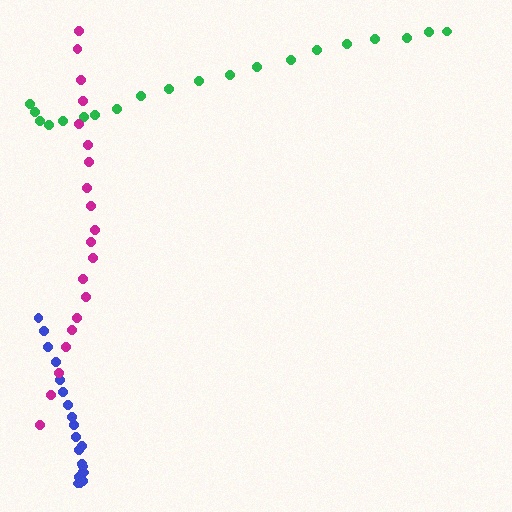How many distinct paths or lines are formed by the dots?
There are 3 distinct paths.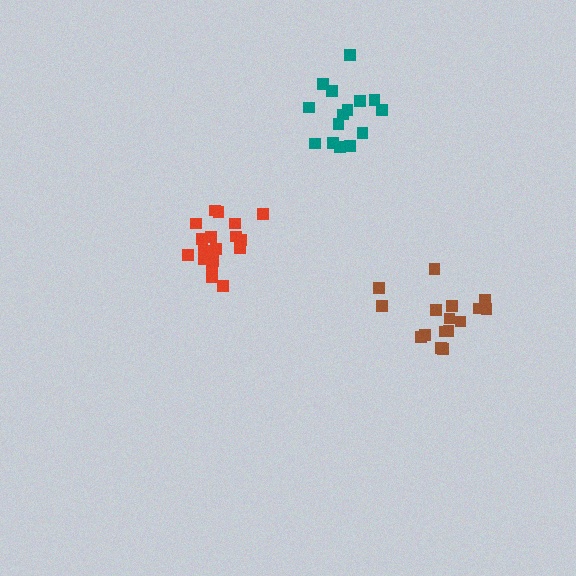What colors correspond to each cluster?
The clusters are colored: teal, red, brown.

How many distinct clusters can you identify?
There are 3 distinct clusters.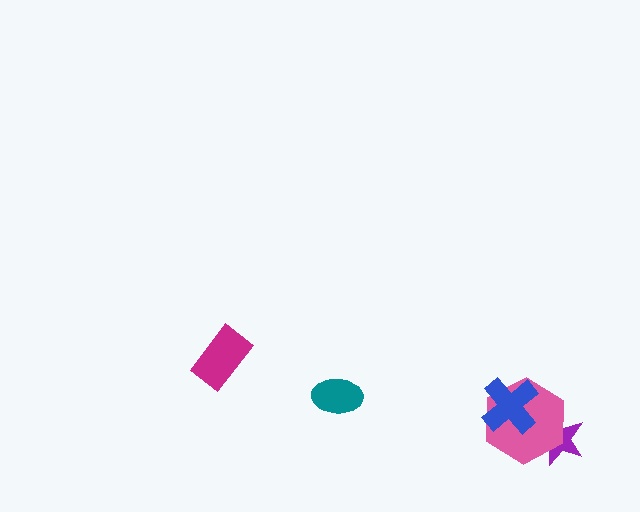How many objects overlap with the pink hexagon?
2 objects overlap with the pink hexagon.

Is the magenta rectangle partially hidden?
No, no other shape covers it.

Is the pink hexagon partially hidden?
Yes, it is partially covered by another shape.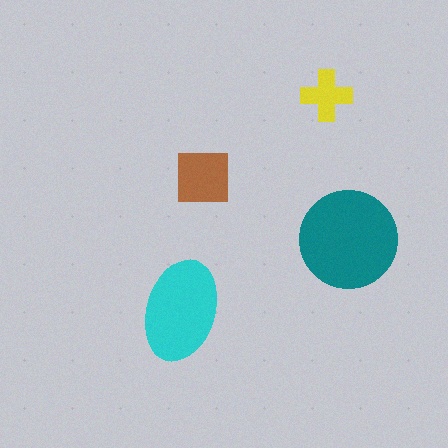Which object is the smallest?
The yellow cross.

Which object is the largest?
The teal circle.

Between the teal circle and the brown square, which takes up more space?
The teal circle.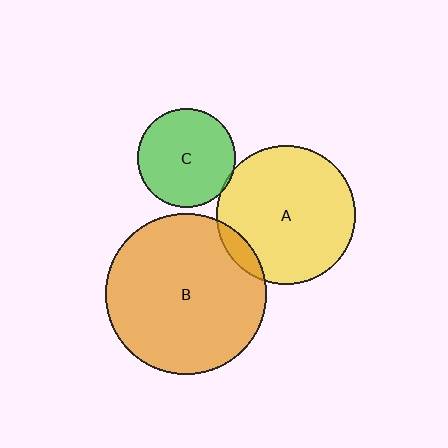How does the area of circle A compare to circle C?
Approximately 2.0 times.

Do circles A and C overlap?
Yes.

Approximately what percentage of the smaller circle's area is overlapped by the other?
Approximately 5%.